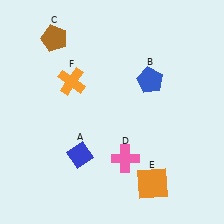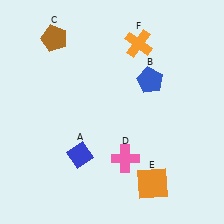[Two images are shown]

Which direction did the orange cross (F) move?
The orange cross (F) moved right.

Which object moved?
The orange cross (F) moved right.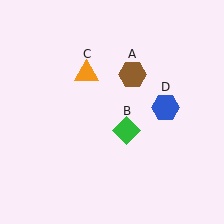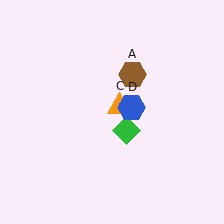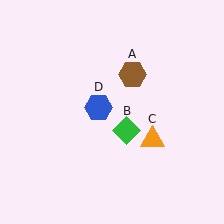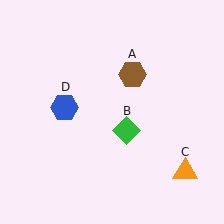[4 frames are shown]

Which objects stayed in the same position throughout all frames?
Brown hexagon (object A) and green diamond (object B) remained stationary.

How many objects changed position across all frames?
2 objects changed position: orange triangle (object C), blue hexagon (object D).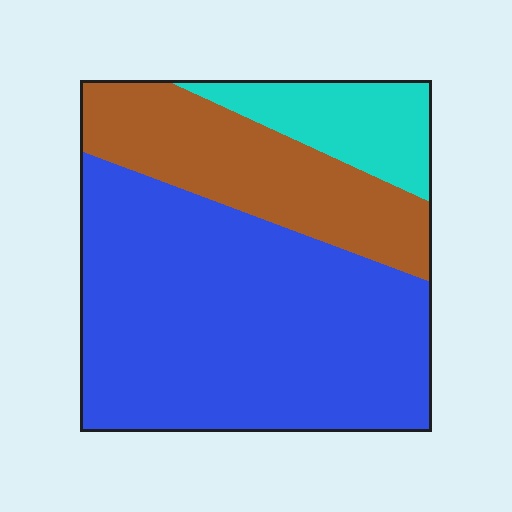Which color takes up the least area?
Cyan, at roughly 15%.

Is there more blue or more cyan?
Blue.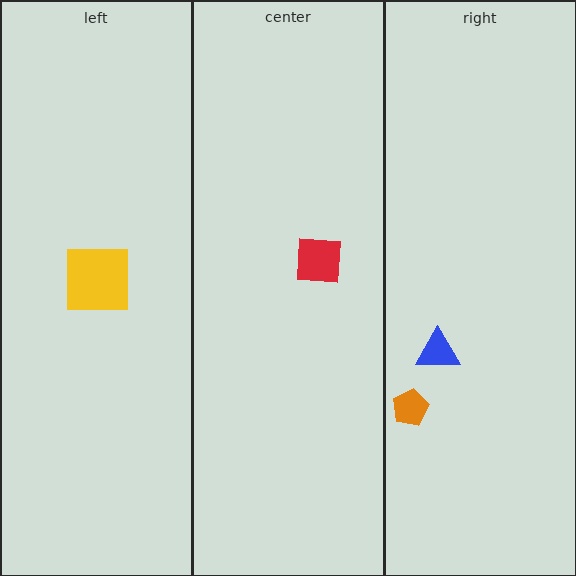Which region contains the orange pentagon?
The right region.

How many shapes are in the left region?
1.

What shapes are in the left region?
The yellow square.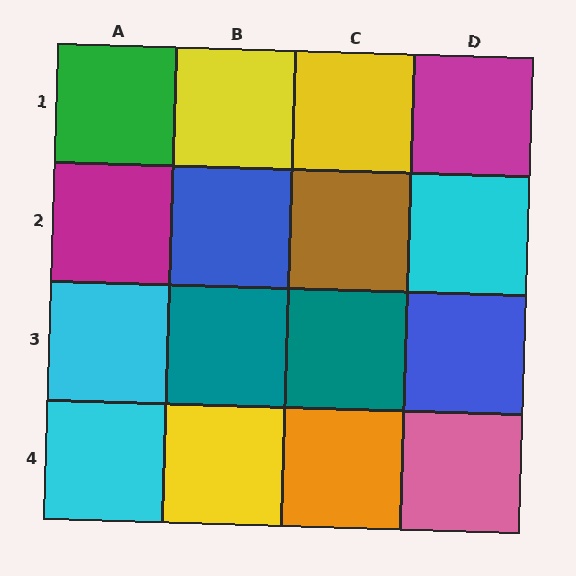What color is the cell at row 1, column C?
Yellow.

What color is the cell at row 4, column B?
Yellow.